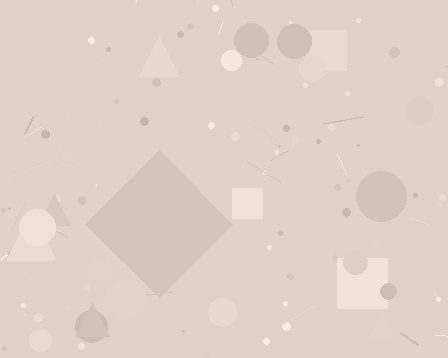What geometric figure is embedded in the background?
A diamond is embedded in the background.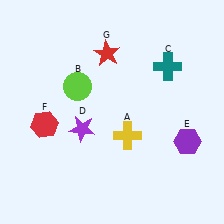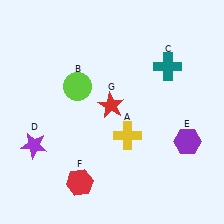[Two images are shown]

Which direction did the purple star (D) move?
The purple star (D) moved left.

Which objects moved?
The objects that moved are: the purple star (D), the red hexagon (F), the red star (G).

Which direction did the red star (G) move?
The red star (G) moved down.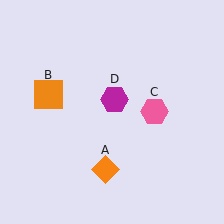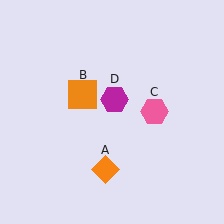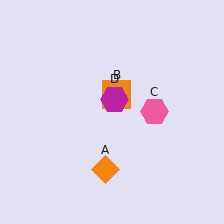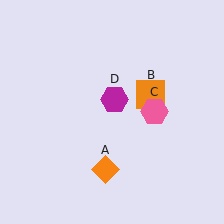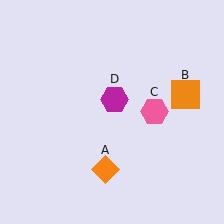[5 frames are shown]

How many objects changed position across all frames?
1 object changed position: orange square (object B).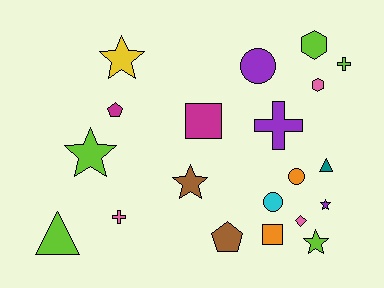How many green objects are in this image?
There are no green objects.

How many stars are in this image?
There are 5 stars.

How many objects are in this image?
There are 20 objects.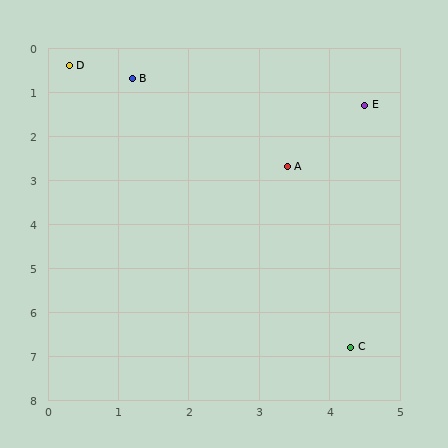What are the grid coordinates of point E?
Point E is at approximately (4.5, 1.3).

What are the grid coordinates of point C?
Point C is at approximately (4.3, 6.8).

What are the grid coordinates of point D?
Point D is at approximately (0.3, 0.4).